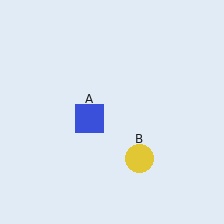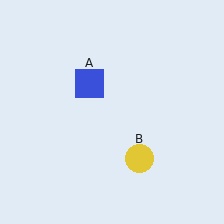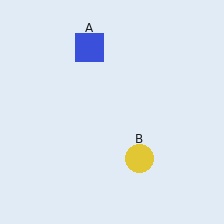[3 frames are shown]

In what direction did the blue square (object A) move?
The blue square (object A) moved up.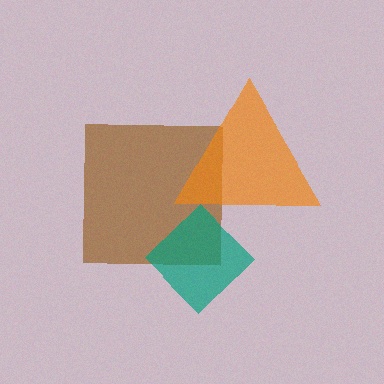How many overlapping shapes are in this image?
There are 3 overlapping shapes in the image.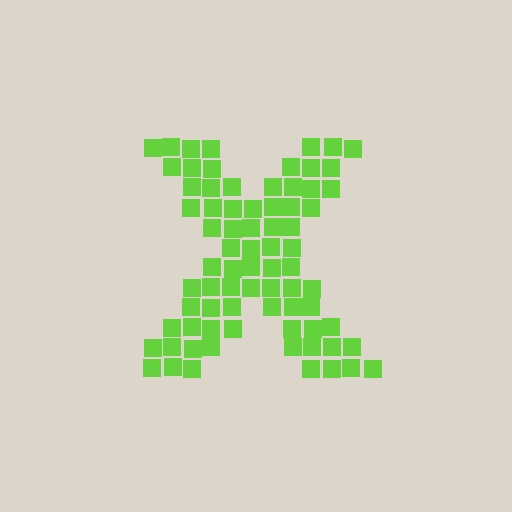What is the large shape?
The large shape is the letter X.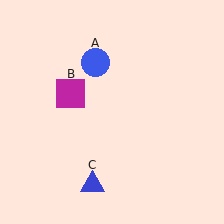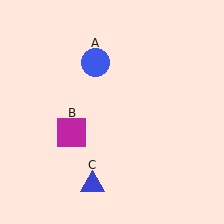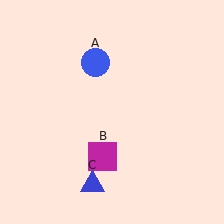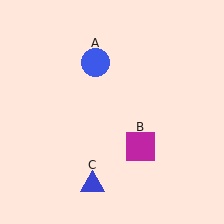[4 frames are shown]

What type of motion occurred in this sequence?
The magenta square (object B) rotated counterclockwise around the center of the scene.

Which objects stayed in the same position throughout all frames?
Blue circle (object A) and blue triangle (object C) remained stationary.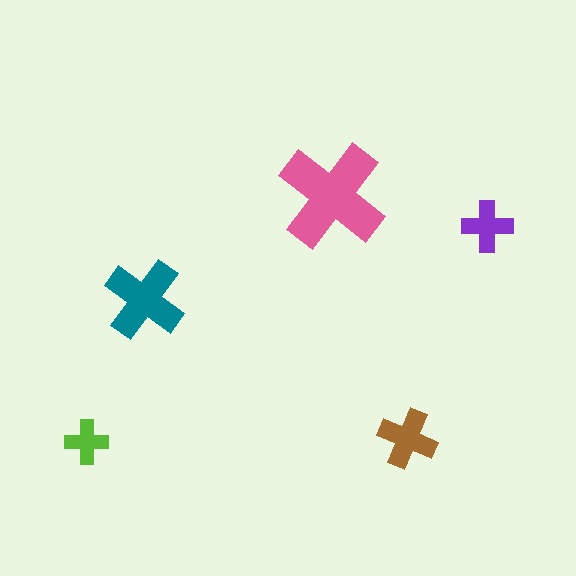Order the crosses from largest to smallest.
the pink one, the teal one, the brown one, the purple one, the lime one.